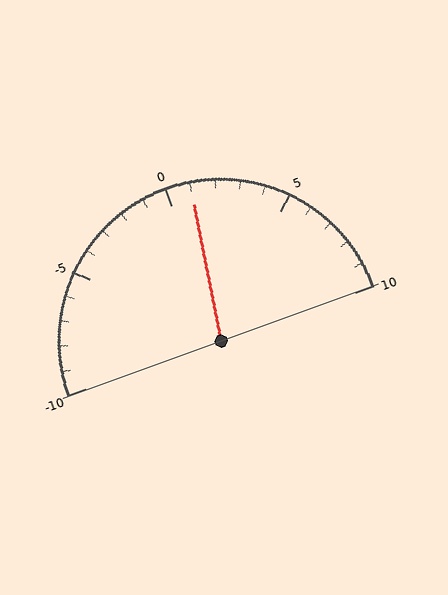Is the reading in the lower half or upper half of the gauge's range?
The reading is in the upper half of the range (-10 to 10).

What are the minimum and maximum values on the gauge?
The gauge ranges from -10 to 10.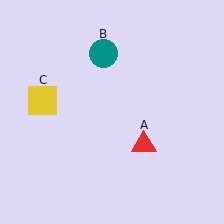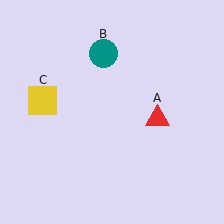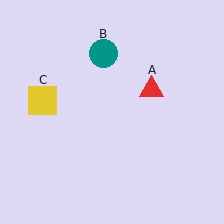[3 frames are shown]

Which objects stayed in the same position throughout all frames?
Teal circle (object B) and yellow square (object C) remained stationary.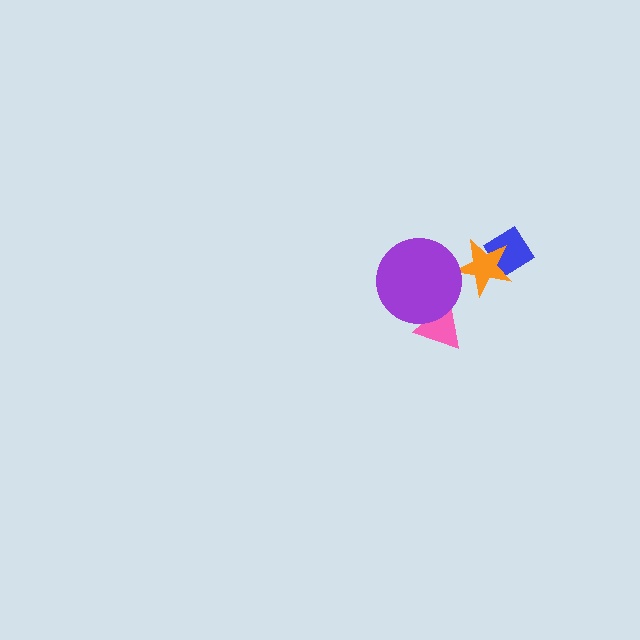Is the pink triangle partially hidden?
Yes, it is partially covered by another shape.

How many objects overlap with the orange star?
1 object overlaps with the orange star.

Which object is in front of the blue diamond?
The orange star is in front of the blue diamond.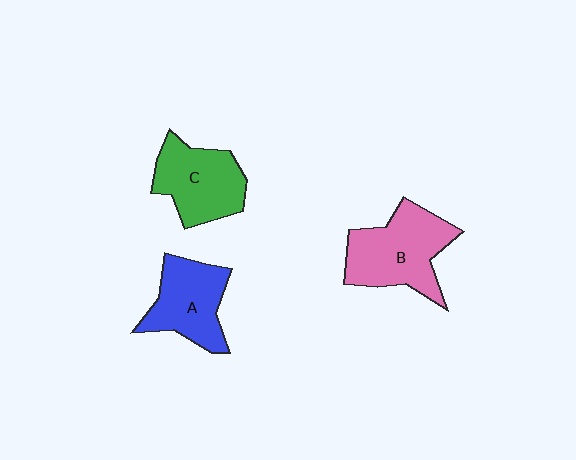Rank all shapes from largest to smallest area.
From largest to smallest: B (pink), C (green), A (blue).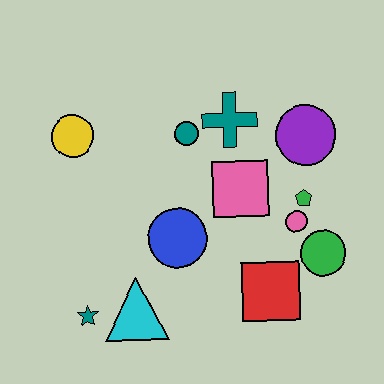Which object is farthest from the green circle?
The yellow circle is farthest from the green circle.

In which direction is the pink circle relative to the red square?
The pink circle is above the red square.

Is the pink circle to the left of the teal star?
No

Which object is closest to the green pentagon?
The pink circle is closest to the green pentagon.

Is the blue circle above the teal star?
Yes